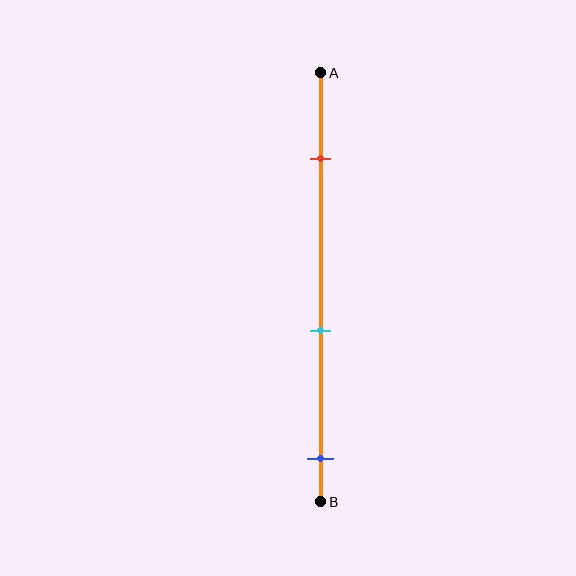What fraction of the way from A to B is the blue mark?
The blue mark is approximately 90% (0.9) of the way from A to B.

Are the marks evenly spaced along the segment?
Yes, the marks are approximately evenly spaced.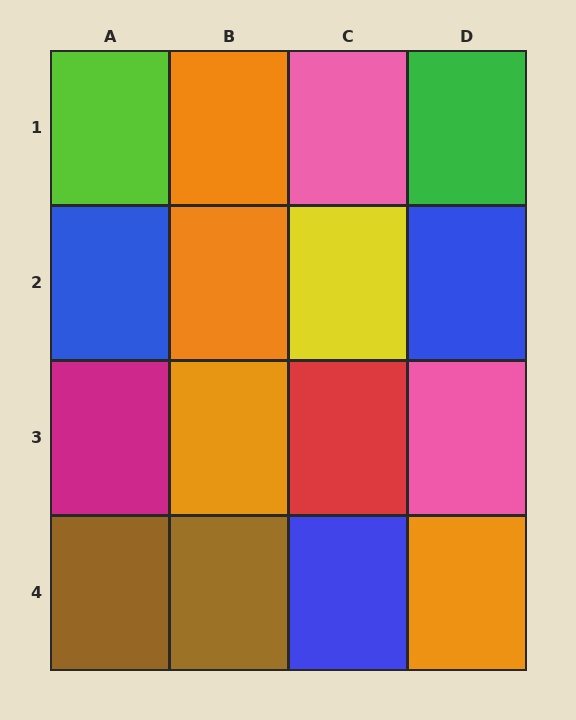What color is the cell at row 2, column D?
Blue.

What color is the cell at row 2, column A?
Blue.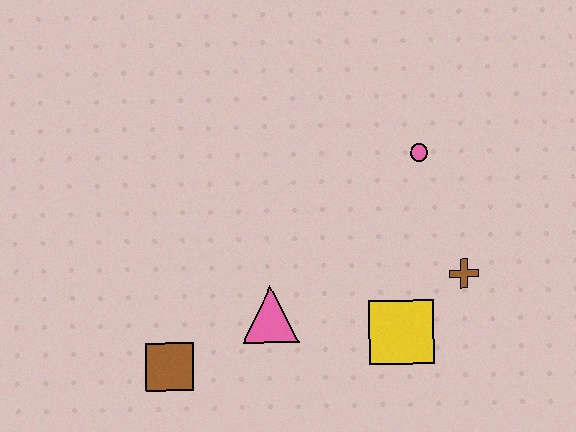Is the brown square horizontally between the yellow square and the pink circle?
No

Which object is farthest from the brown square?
The pink circle is farthest from the brown square.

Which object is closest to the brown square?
The pink triangle is closest to the brown square.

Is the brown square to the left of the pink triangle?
Yes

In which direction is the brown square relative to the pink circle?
The brown square is to the left of the pink circle.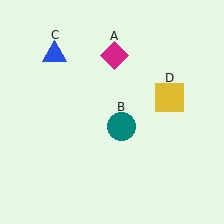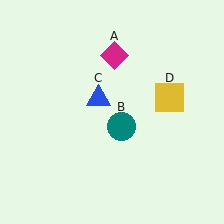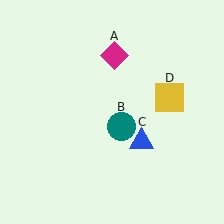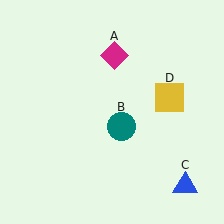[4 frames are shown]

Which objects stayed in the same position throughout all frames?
Magenta diamond (object A) and teal circle (object B) and yellow square (object D) remained stationary.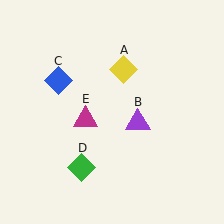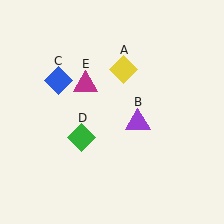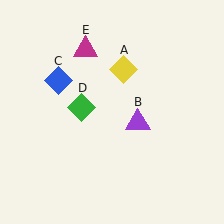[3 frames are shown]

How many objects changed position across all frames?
2 objects changed position: green diamond (object D), magenta triangle (object E).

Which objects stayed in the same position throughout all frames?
Yellow diamond (object A) and purple triangle (object B) and blue diamond (object C) remained stationary.